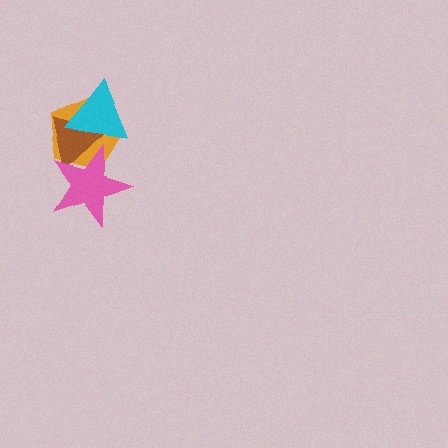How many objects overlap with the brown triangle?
3 objects overlap with the brown triangle.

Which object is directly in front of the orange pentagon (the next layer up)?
The brown triangle is directly in front of the orange pentagon.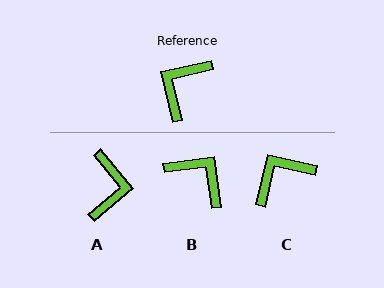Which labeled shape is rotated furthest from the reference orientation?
A, about 153 degrees away.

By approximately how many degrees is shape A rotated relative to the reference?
Approximately 153 degrees clockwise.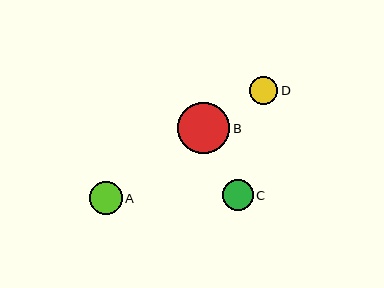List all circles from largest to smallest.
From largest to smallest: B, A, C, D.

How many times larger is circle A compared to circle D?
Circle A is approximately 1.2 times the size of circle D.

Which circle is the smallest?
Circle D is the smallest with a size of approximately 28 pixels.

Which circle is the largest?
Circle B is the largest with a size of approximately 52 pixels.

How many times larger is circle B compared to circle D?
Circle B is approximately 1.8 times the size of circle D.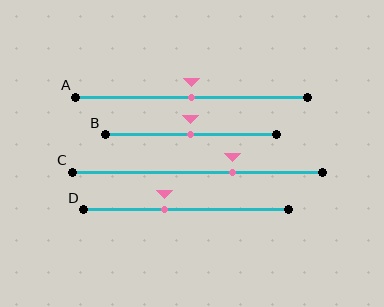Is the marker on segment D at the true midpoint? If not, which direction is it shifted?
No, the marker on segment D is shifted to the left by about 10% of the segment length.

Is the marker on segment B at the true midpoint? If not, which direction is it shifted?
Yes, the marker on segment B is at the true midpoint.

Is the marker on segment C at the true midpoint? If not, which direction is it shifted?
No, the marker on segment C is shifted to the right by about 14% of the segment length.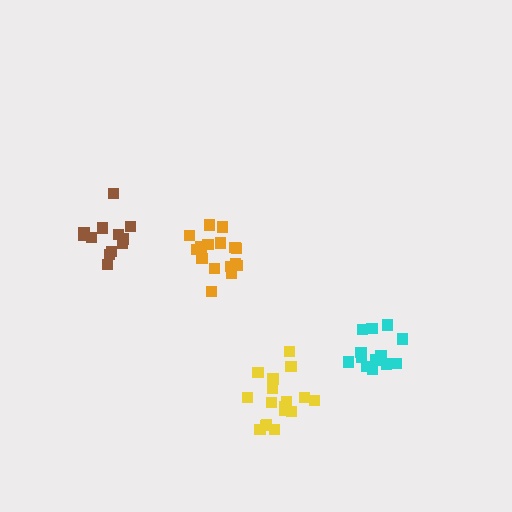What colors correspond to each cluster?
The clusters are colored: orange, cyan, brown, yellow.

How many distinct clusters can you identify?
There are 4 distinct clusters.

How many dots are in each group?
Group 1: 17 dots, Group 2: 14 dots, Group 3: 12 dots, Group 4: 17 dots (60 total).